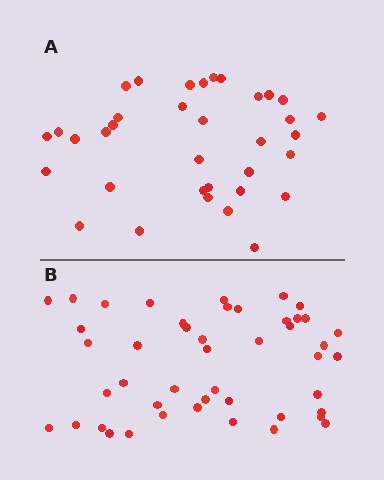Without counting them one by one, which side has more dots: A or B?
Region B (the bottom region) has more dots.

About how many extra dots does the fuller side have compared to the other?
Region B has roughly 12 or so more dots than region A.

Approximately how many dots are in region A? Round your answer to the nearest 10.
About 40 dots. (The exact count is 35, which rounds to 40.)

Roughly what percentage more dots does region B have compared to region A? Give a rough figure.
About 30% more.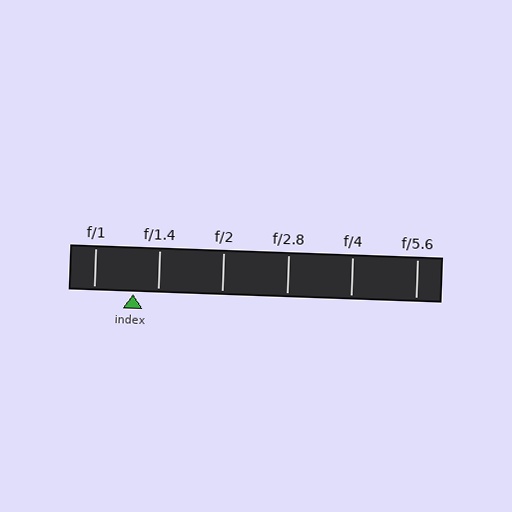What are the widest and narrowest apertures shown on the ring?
The widest aperture shown is f/1 and the narrowest is f/5.6.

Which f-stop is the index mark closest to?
The index mark is closest to f/1.4.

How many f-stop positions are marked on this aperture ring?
There are 6 f-stop positions marked.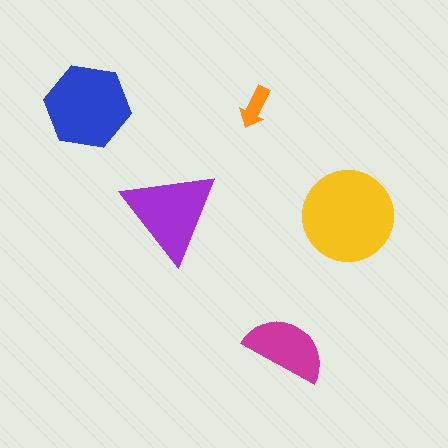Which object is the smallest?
The orange arrow.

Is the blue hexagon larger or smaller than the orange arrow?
Larger.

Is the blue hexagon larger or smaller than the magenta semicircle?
Larger.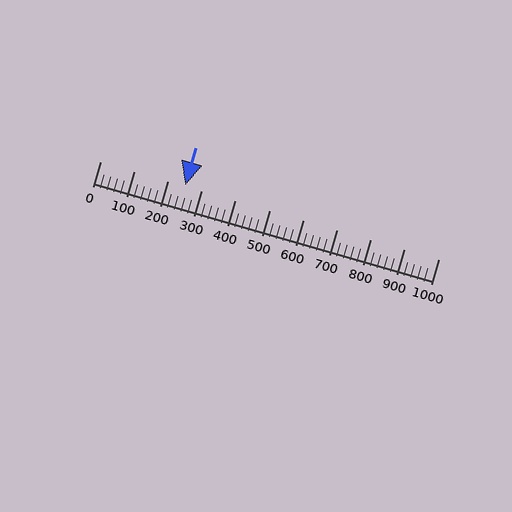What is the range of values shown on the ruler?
The ruler shows values from 0 to 1000.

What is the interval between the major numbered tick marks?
The major tick marks are spaced 100 units apart.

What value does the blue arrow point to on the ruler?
The blue arrow points to approximately 252.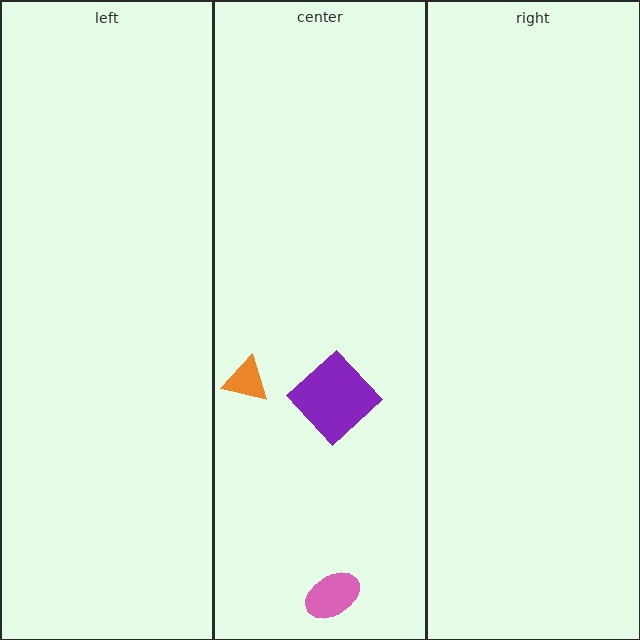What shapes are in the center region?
The orange triangle, the purple diamond, the pink ellipse.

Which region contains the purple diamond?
The center region.